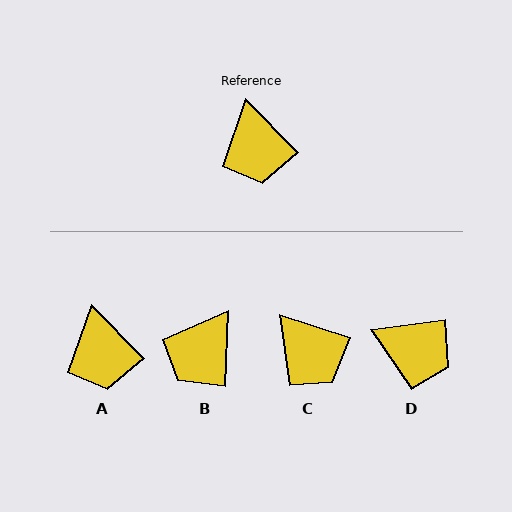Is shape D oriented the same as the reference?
No, it is off by about 53 degrees.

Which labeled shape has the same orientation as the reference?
A.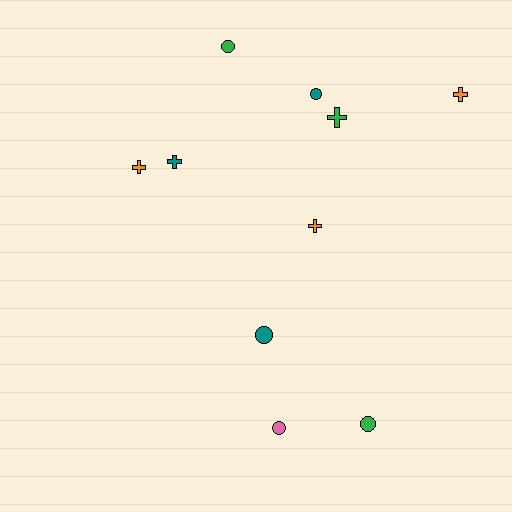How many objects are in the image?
There are 10 objects.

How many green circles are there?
There are 2 green circles.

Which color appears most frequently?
Green, with 3 objects.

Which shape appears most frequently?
Cross, with 5 objects.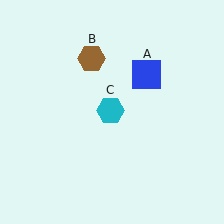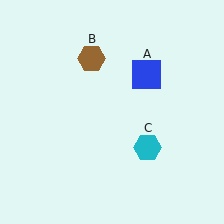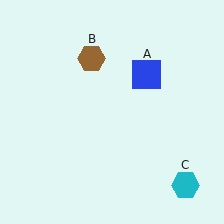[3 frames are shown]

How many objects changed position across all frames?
1 object changed position: cyan hexagon (object C).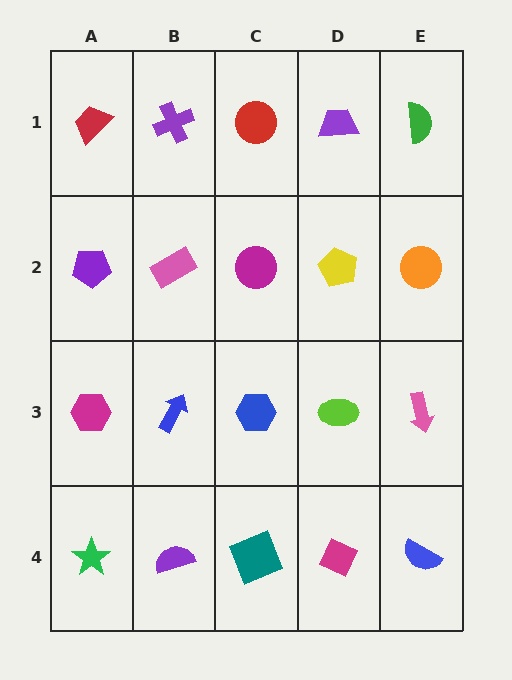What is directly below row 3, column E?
A blue semicircle.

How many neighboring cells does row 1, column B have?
3.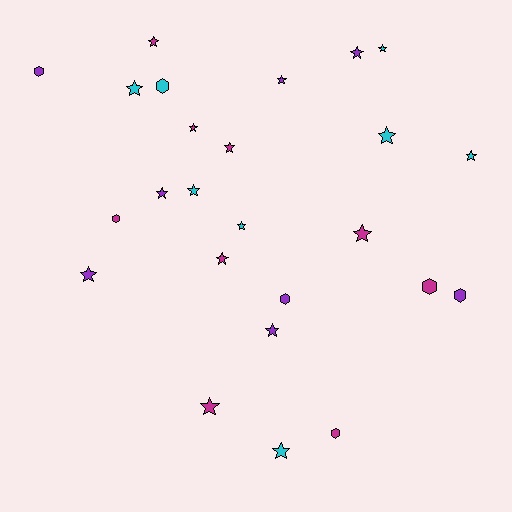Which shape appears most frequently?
Star, with 18 objects.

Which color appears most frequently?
Magenta, with 9 objects.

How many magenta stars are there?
There are 6 magenta stars.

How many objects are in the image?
There are 25 objects.